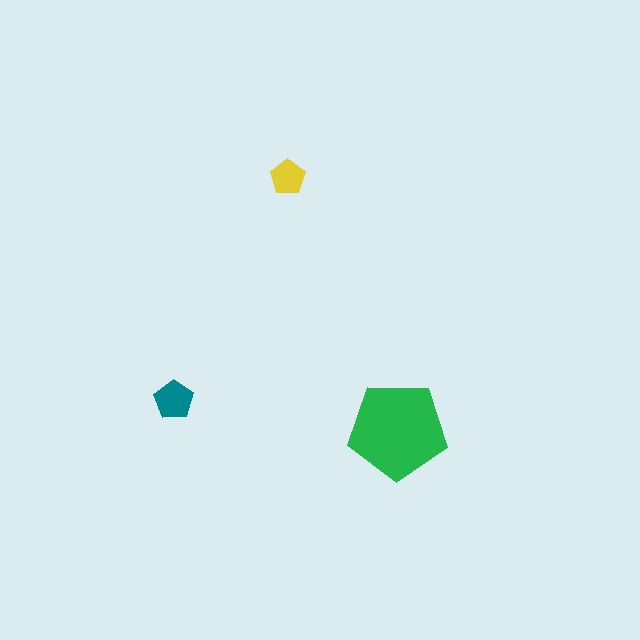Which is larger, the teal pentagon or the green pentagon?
The green one.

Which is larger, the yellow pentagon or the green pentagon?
The green one.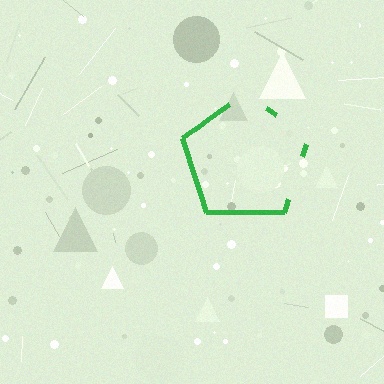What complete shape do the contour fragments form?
The contour fragments form a pentagon.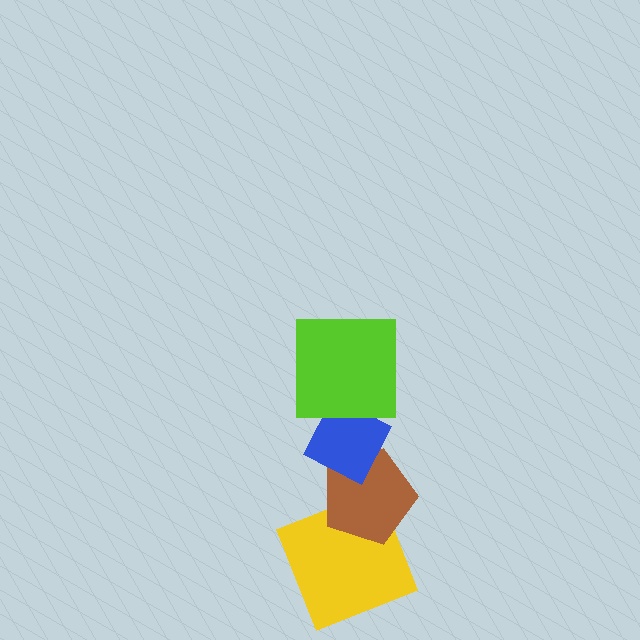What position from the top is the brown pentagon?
The brown pentagon is 3rd from the top.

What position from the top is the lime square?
The lime square is 1st from the top.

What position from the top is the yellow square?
The yellow square is 4th from the top.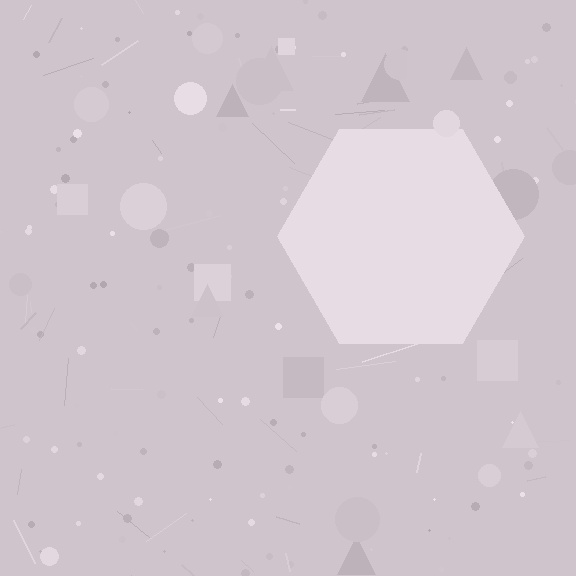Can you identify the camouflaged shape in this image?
The camouflaged shape is a hexagon.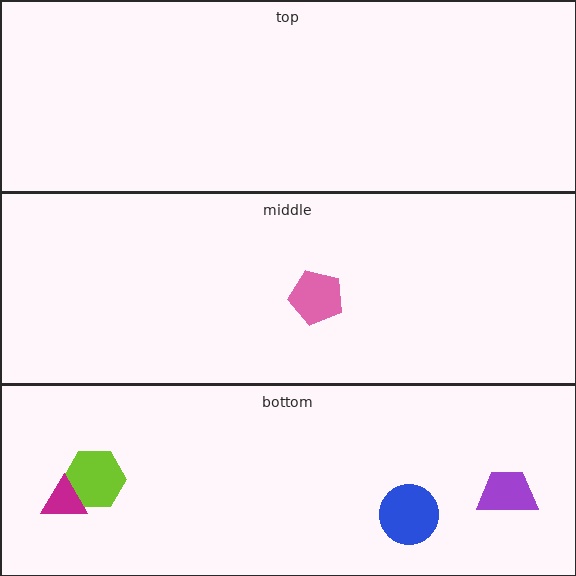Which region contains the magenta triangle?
The bottom region.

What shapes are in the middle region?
The pink pentagon.